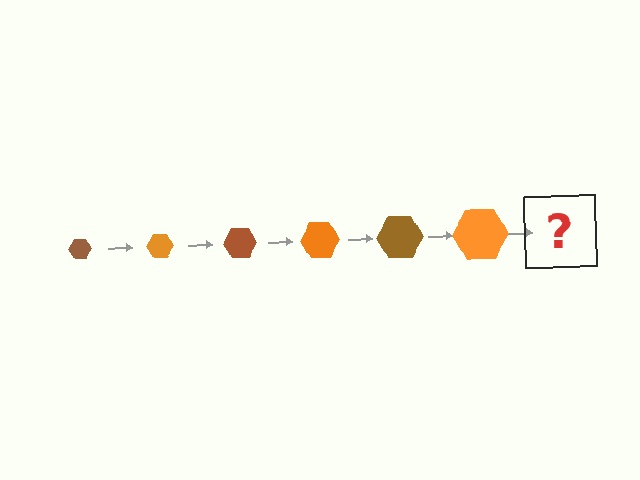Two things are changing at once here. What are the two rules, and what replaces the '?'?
The two rules are that the hexagon grows larger each step and the color cycles through brown and orange. The '?' should be a brown hexagon, larger than the previous one.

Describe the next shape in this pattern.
It should be a brown hexagon, larger than the previous one.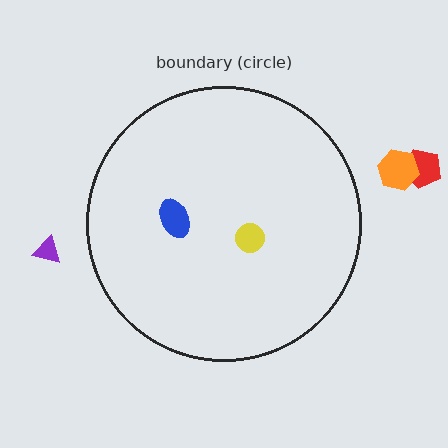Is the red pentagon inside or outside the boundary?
Outside.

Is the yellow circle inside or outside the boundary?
Inside.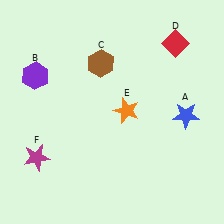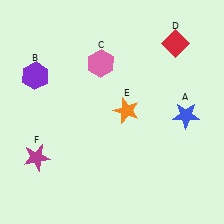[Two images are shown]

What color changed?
The hexagon (C) changed from brown in Image 1 to pink in Image 2.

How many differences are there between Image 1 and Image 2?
There is 1 difference between the two images.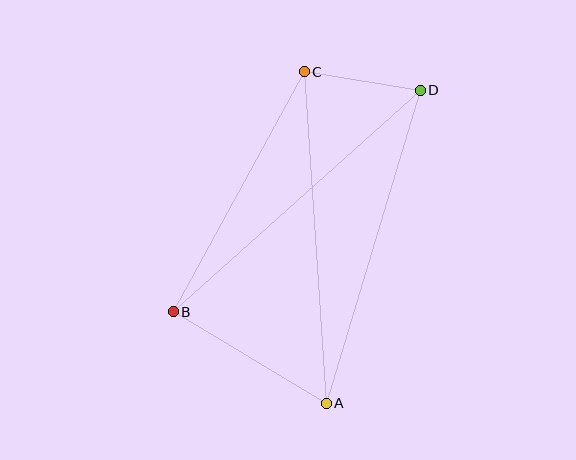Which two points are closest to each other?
Points C and D are closest to each other.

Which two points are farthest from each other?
Points A and C are farthest from each other.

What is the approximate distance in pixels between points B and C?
The distance between B and C is approximately 274 pixels.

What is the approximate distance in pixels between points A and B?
The distance between A and B is approximately 178 pixels.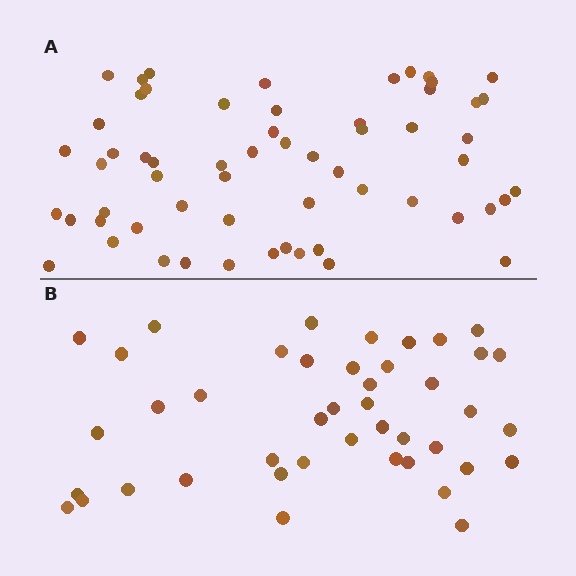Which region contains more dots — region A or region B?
Region A (the top region) has more dots.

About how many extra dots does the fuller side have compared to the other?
Region A has approximately 15 more dots than region B.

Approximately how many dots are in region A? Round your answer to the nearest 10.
About 60 dots.